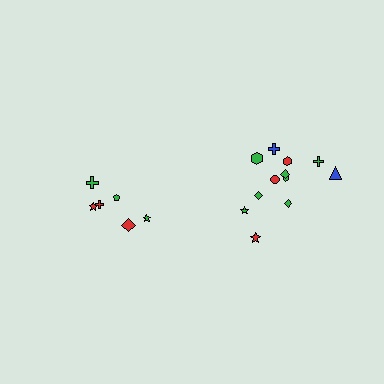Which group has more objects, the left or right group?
The right group.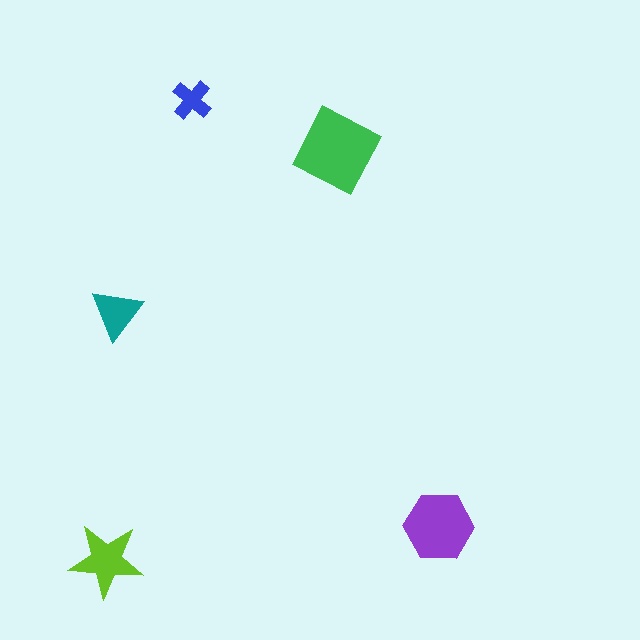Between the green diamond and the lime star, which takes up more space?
The green diamond.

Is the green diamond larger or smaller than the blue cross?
Larger.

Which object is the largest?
The green diamond.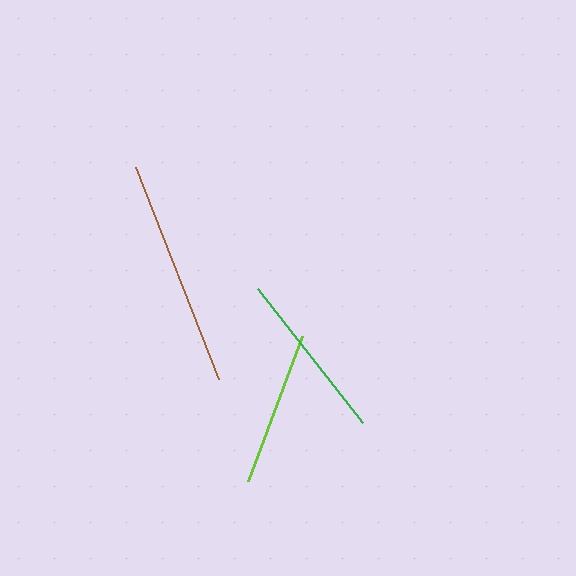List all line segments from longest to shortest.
From longest to shortest: brown, green, lime.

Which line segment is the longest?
The brown line is the longest at approximately 228 pixels.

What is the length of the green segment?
The green segment is approximately 171 pixels long.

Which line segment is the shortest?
The lime line is the shortest at approximately 154 pixels.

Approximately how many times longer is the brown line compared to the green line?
The brown line is approximately 1.3 times the length of the green line.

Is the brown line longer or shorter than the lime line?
The brown line is longer than the lime line.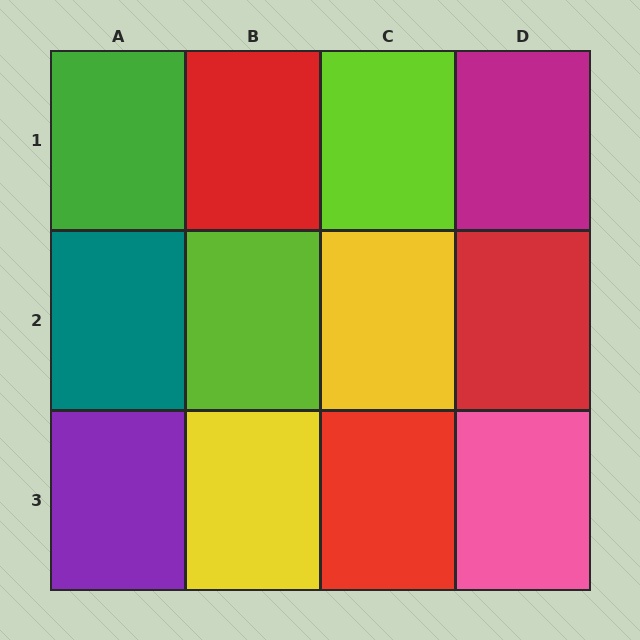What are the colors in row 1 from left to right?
Green, red, lime, magenta.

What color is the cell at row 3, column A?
Purple.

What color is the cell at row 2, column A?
Teal.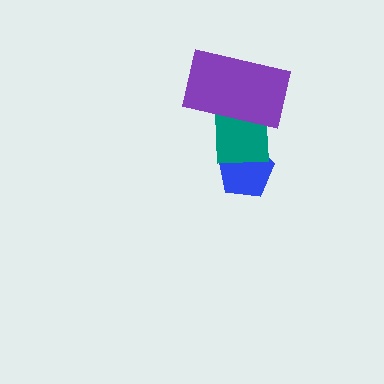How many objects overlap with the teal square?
2 objects overlap with the teal square.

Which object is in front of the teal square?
The purple rectangle is in front of the teal square.